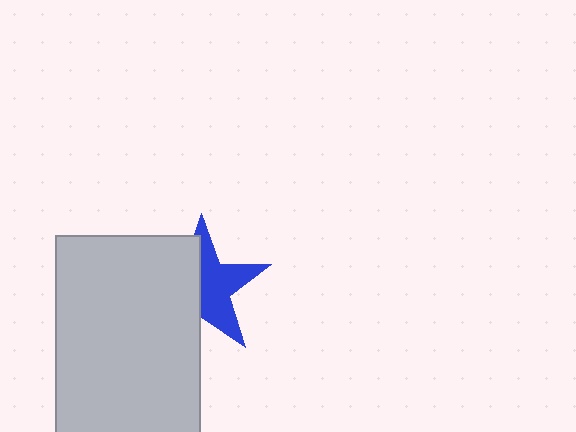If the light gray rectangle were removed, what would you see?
You would see the complete blue star.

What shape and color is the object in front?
The object in front is a light gray rectangle.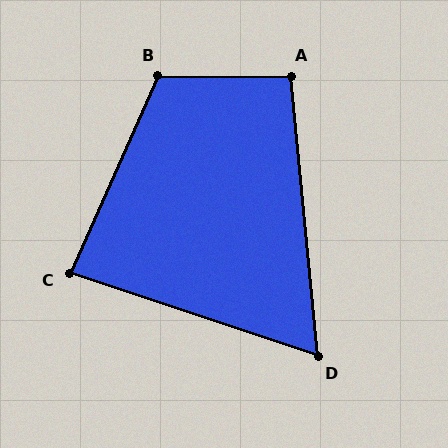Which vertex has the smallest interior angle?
D, at approximately 66 degrees.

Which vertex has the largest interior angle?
B, at approximately 114 degrees.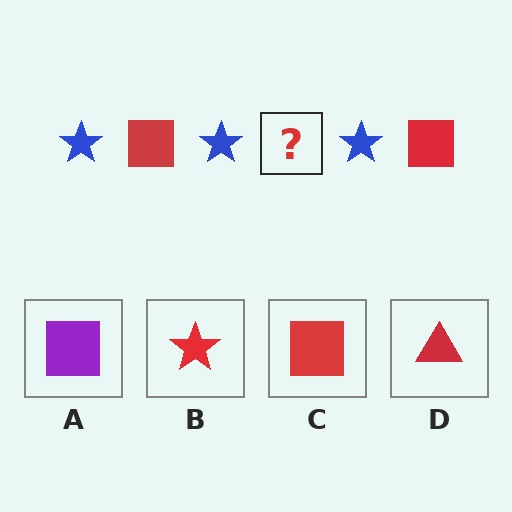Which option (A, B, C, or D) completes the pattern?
C.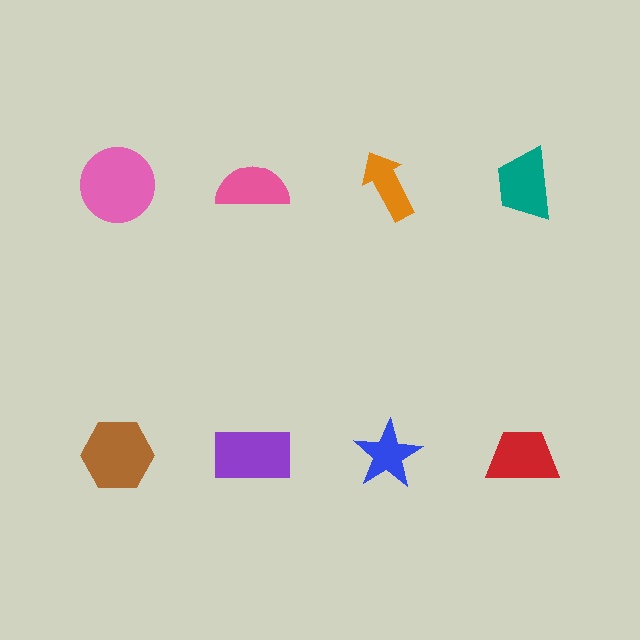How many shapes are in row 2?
4 shapes.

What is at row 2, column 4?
A red trapezoid.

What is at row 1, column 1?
A pink circle.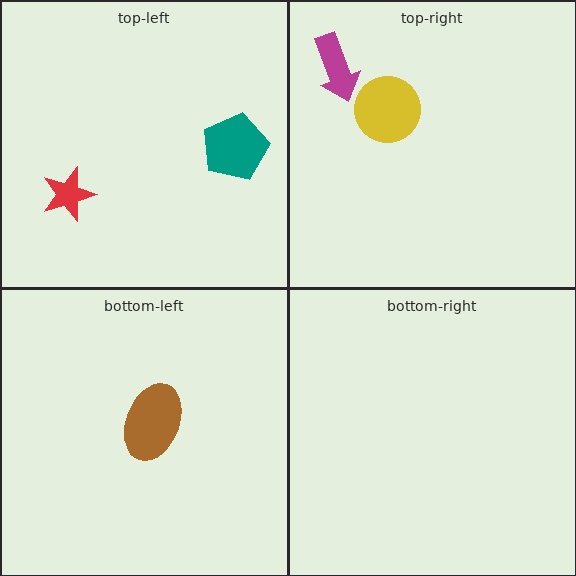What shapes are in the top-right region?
The magenta arrow, the yellow circle.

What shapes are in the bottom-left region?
The brown ellipse.